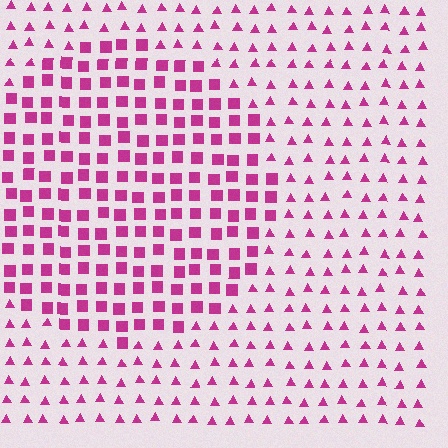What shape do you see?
I see a circle.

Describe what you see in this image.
The image is filled with small magenta elements arranged in a uniform grid. A circle-shaped region contains squares, while the surrounding area contains triangles. The boundary is defined purely by the change in element shape.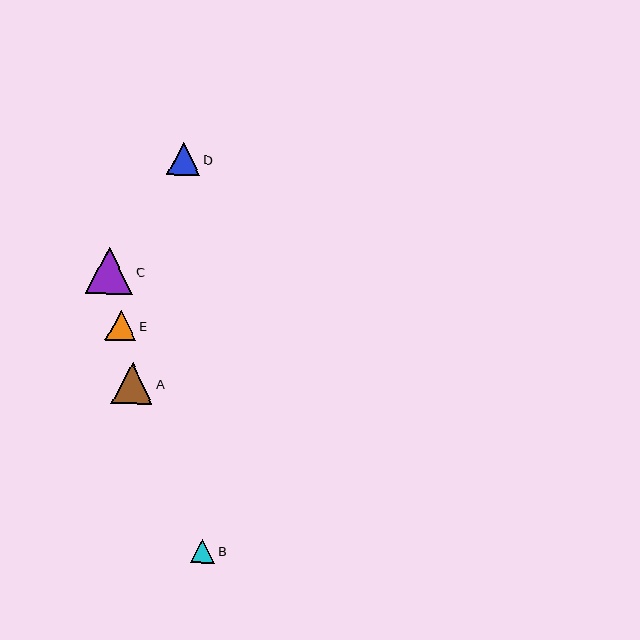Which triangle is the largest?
Triangle C is the largest with a size of approximately 47 pixels.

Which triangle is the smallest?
Triangle B is the smallest with a size of approximately 24 pixels.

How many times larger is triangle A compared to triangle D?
Triangle A is approximately 1.2 times the size of triangle D.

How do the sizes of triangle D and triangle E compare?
Triangle D and triangle E are approximately the same size.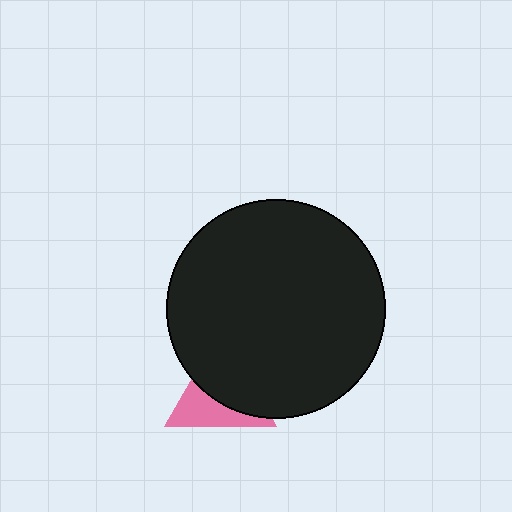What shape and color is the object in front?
The object in front is a black circle.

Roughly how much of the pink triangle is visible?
A small part of it is visible (roughly 43%).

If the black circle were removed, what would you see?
You would see the complete pink triangle.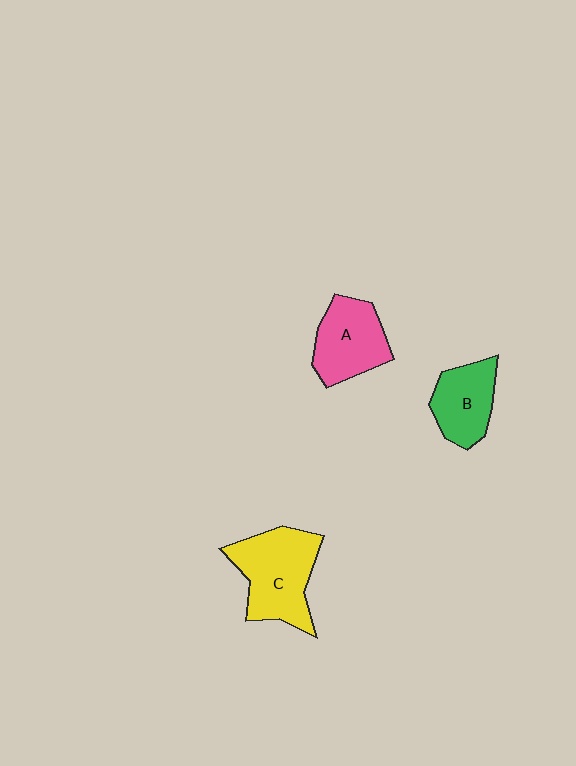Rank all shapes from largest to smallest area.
From largest to smallest: C (yellow), A (pink), B (green).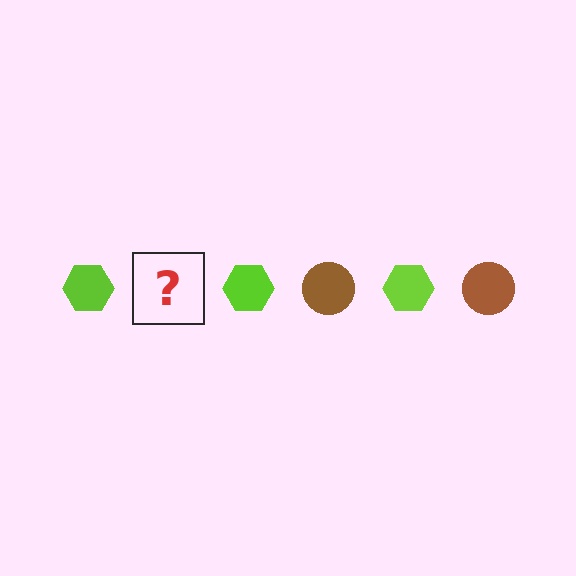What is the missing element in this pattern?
The missing element is a brown circle.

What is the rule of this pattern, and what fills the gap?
The rule is that the pattern alternates between lime hexagon and brown circle. The gap should be filled with a brown circle.